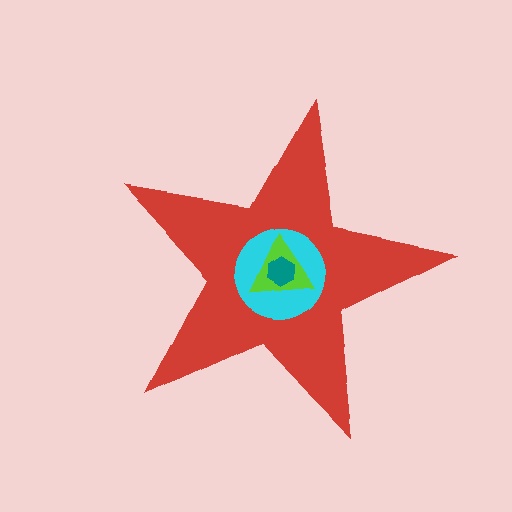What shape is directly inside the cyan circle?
The lime triangle.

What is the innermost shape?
The teal hexagon.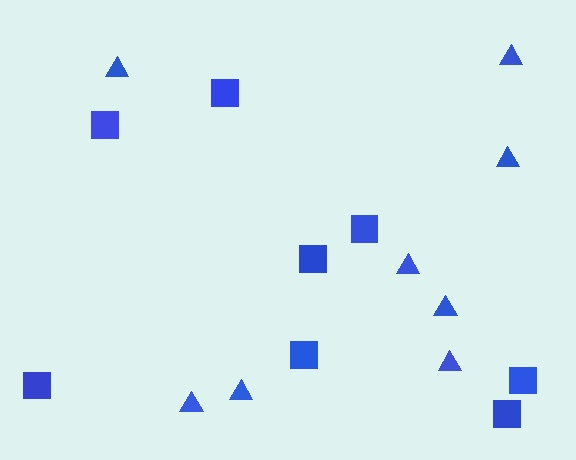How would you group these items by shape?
There are 2 groups: one group of squares (8) and one group of triangles (8).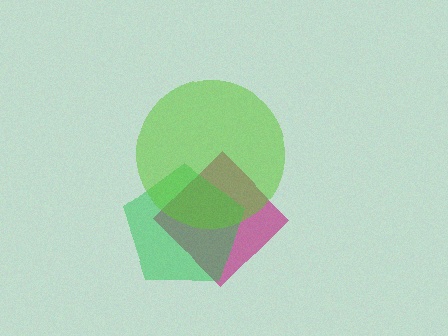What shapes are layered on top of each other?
The layered shapes are: a magenta diamond, a green pentagon, a lime circle.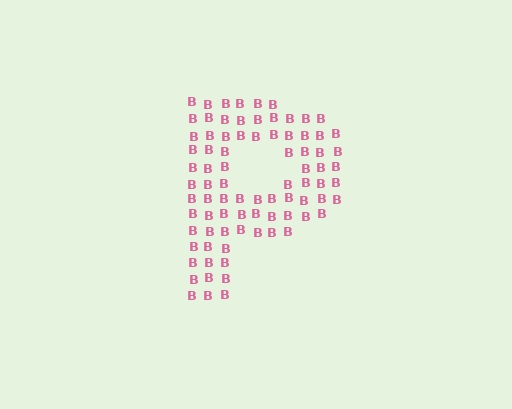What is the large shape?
The large shape is the letter P.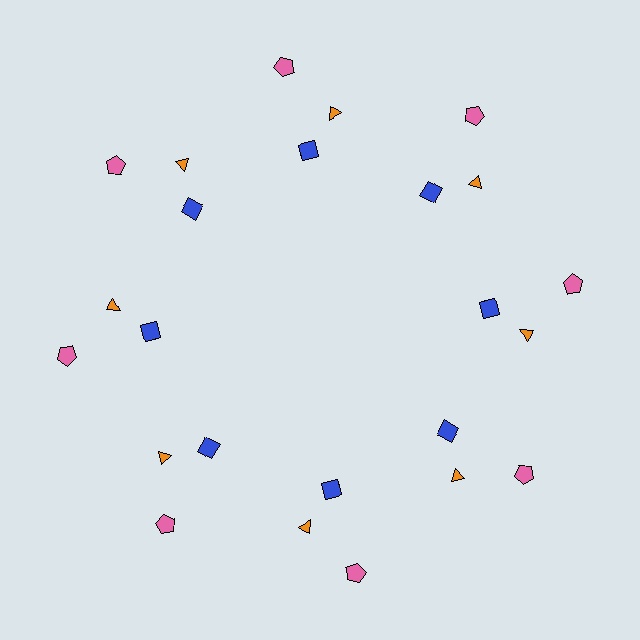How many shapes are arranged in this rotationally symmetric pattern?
There are 24 shapes, arranged in 8 groups of 3.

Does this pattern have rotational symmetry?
Yes, this pattern has 8-fold rotational symmetry. It looks the same after rotating 45 degrees around the center.